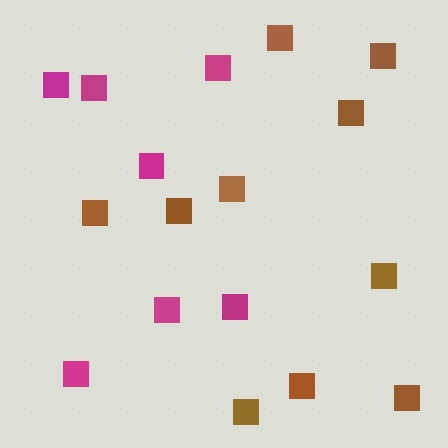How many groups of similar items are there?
There are 2 groups: one group of brown squares (10) and one group of magenta squares (7).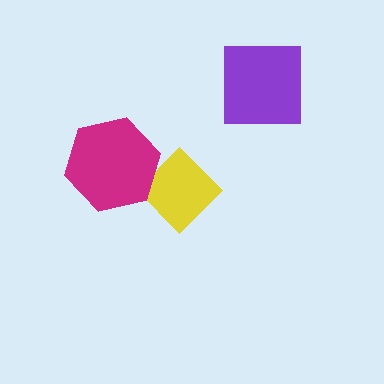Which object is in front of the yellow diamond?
The magenta hexagon is in front of the yellow diamond.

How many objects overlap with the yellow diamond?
1 object overlaps with the yellow diamond.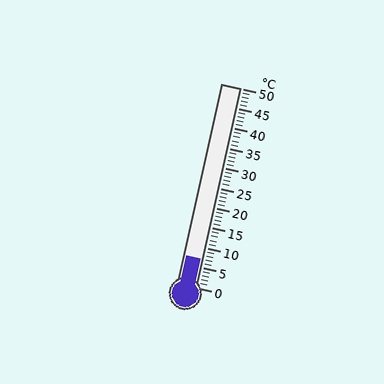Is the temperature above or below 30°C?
The temperature is below 30°C.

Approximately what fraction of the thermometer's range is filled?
The thermometer is filled to approximately 15% of its range.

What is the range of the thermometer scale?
The thermometer scale ranges from 0°C to 50°C.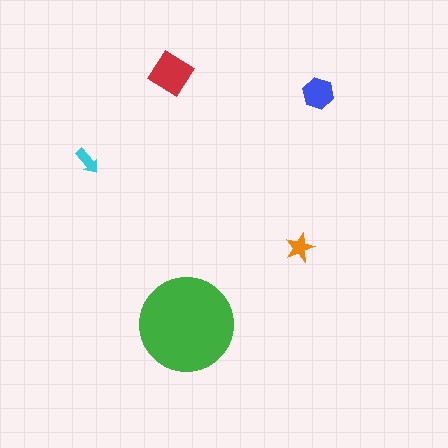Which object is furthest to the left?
The cyan arrow is leftmost.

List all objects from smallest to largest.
The cyan arrow, the orange star, the blue hexagon, the red diamond, the green circle.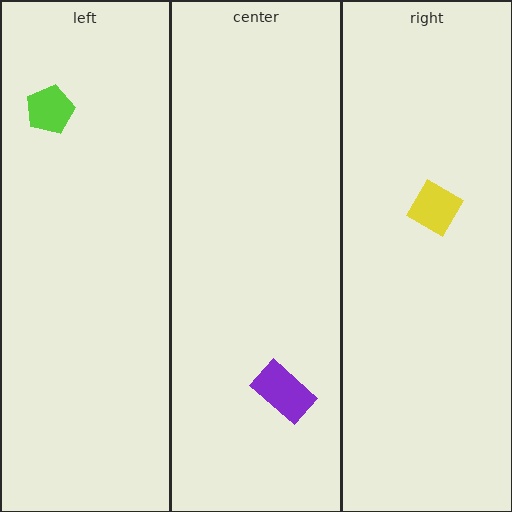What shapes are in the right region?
The yellow diamond.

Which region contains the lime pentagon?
The left region.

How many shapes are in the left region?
1.